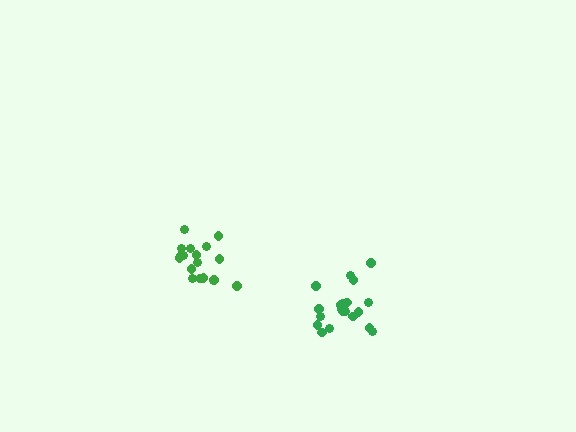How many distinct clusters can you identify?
There are 2 distinct clusters.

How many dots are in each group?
Group 1: 18 dots, Group 2: 21 dots (39 total).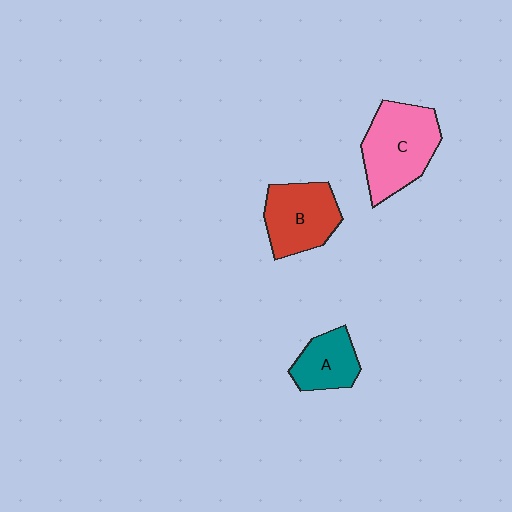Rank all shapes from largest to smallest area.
From largest to smallest: C (pink), B (red), A (teal).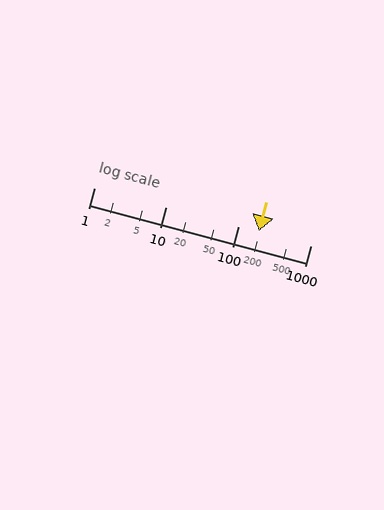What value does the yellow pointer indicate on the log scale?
The pointer indicates approximately 190.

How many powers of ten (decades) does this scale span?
The scale spans 3 decades, from 1 to 1000.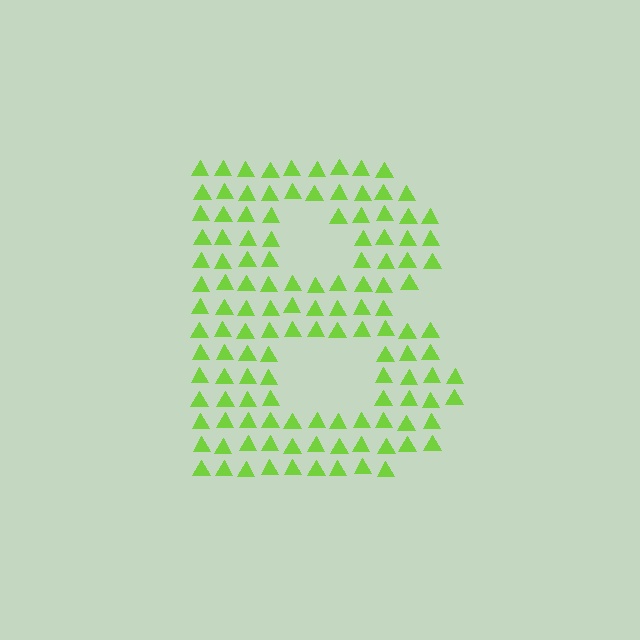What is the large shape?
The large shape is the letter B.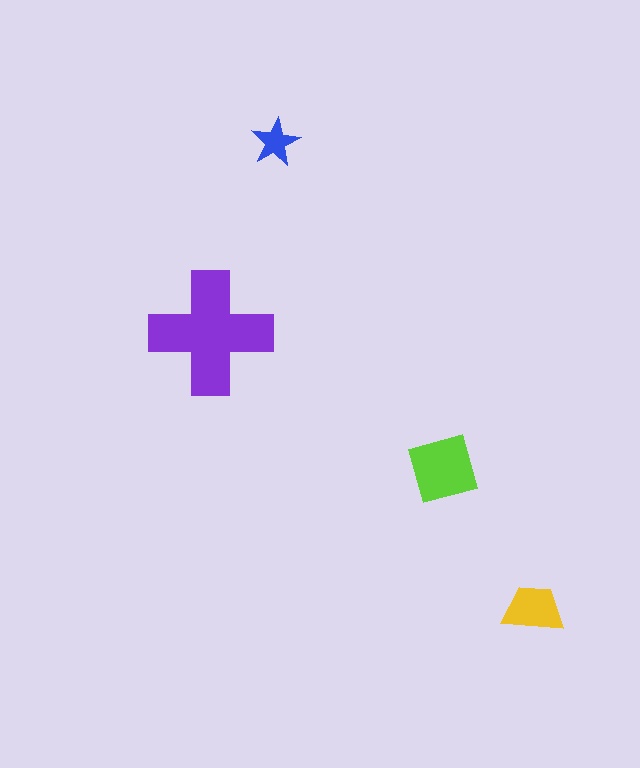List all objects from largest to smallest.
The purple cross, the lime square, the yellow trapezoid, the blue star.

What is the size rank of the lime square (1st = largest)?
2nd.